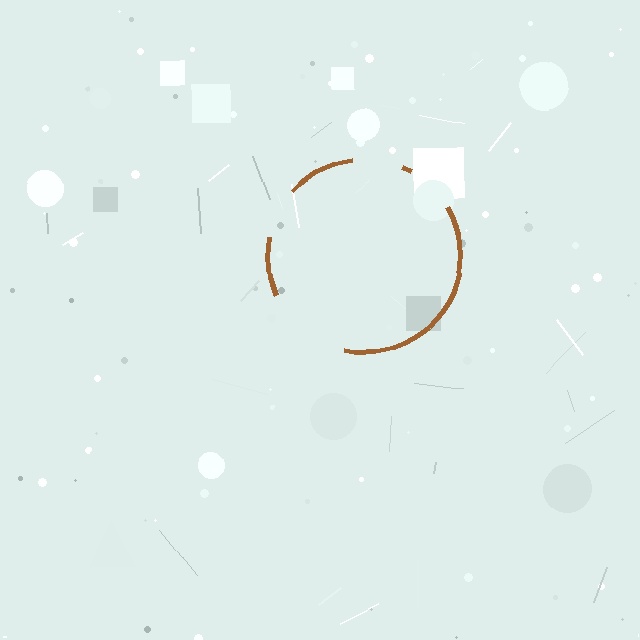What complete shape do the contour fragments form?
The contour fragments form a circle.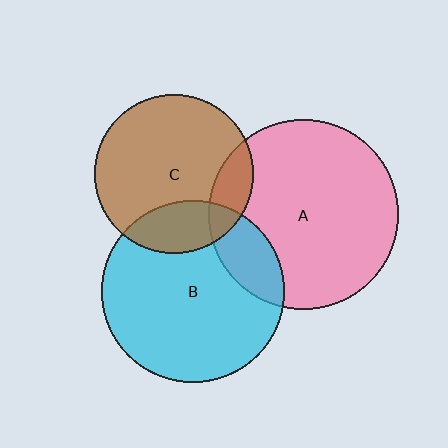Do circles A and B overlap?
Yes.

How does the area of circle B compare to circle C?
Approximately 1.3 times.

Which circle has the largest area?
Circle A (pink).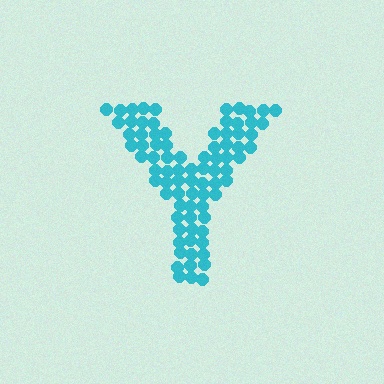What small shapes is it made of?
It is made of small circles.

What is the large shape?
The large shape is the letter Y.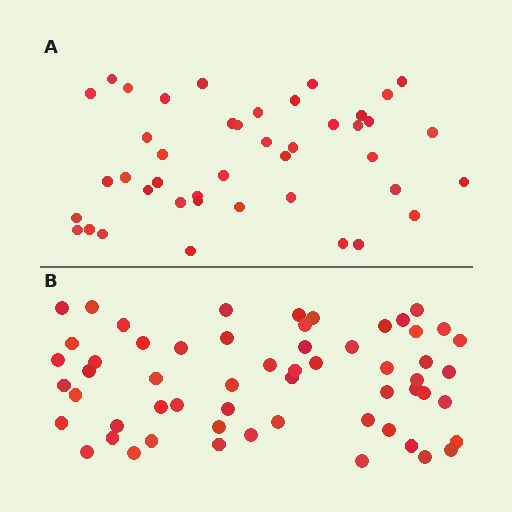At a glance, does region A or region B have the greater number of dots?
Region B (the bottom region) has more dots.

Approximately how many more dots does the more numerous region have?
Region B has approximately 15 more dots than region A.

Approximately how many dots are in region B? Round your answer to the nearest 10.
About 60 dots. (The exact count is 58, which rounds to 60.)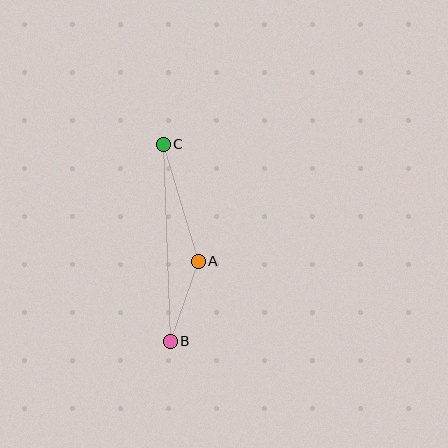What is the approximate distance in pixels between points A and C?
The distance between A and C is approximately 122 pixels.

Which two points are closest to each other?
Points A and B are closest to each other.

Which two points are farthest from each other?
Points B and C are farthest from each other.